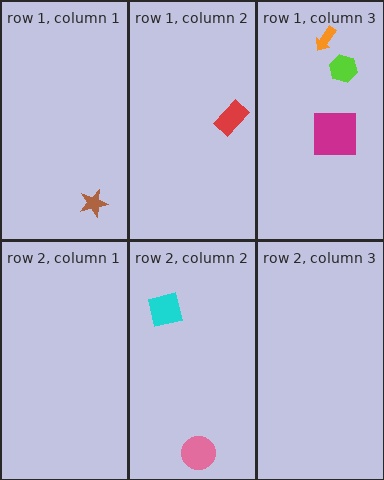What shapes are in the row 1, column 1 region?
The brown star.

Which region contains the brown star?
The row 1, column 1 region.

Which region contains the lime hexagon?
The row 1, column 3 region.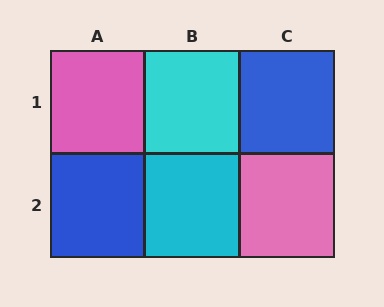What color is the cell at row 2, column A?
Blue.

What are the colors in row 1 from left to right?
Pink, cyan, blue.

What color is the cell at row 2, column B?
Cyan.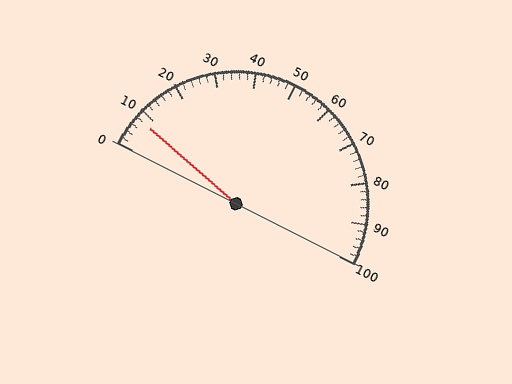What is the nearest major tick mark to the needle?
The nearest major tick mark is 10.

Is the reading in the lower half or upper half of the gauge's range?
The reading is in the lower half of the range (0 to 100).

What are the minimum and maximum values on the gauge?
The gauge ranges from 0 to 100.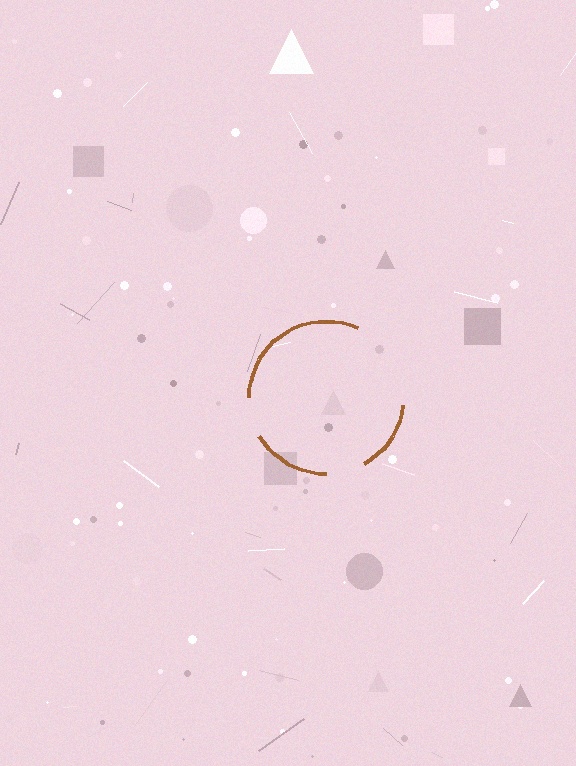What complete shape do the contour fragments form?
The contour fragments form a circle.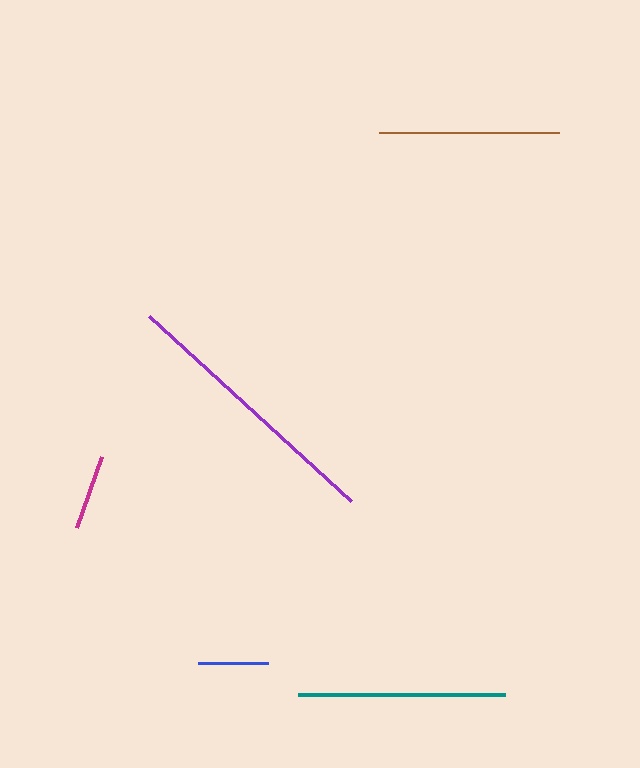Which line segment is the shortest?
The blue line is the shortest at approximately 70 pixels.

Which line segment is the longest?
The purple line is the longest at approximately 274 pixels.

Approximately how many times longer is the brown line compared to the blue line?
The brown line is approximately 2.6 times the length of the blue line.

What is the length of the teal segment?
The teal segment is approximately 207 pixels long.